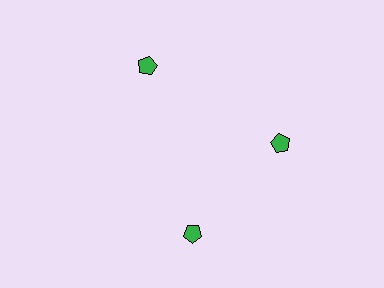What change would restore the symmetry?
The symmetry would be restored by rotating it back into even spacing with its neighbors so that all 3 pentagons sit at equal angles and equal distance from the center.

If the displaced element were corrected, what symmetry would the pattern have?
It would have 3-fold rotational symmetry — the pattern would map onto itself every 120 degrees.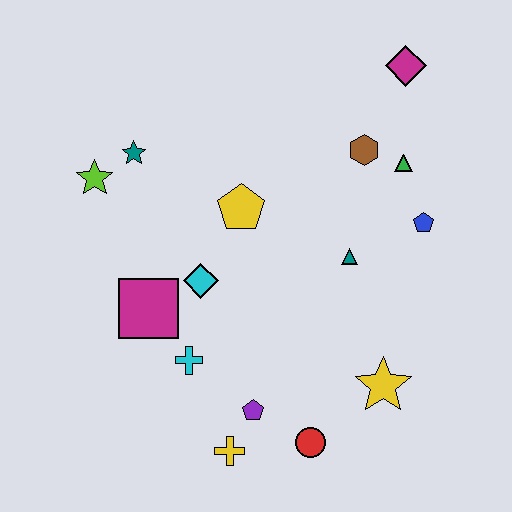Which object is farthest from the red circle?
The magenta diamond is farthest from the red circle.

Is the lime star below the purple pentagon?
No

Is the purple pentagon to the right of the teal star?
Yes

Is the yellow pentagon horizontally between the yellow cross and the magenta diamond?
Yes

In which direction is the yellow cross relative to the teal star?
The yellow cross is below the teal star.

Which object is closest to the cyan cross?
The magenta square is closest to the cyan cross.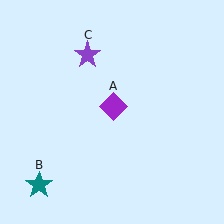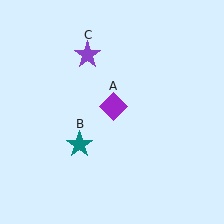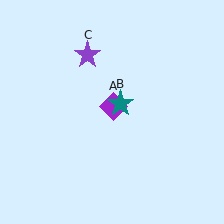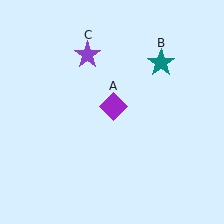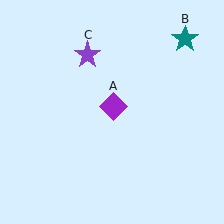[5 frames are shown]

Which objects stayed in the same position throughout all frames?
Purple diamond (object A) and purple star (object C) remained stationary.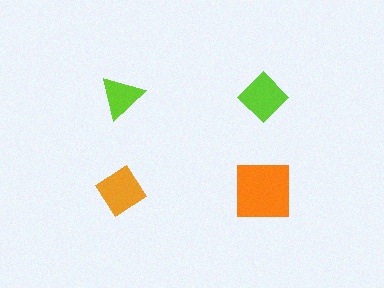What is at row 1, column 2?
A lime diamond.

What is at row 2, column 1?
An orange diamond.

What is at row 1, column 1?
A lime triangle.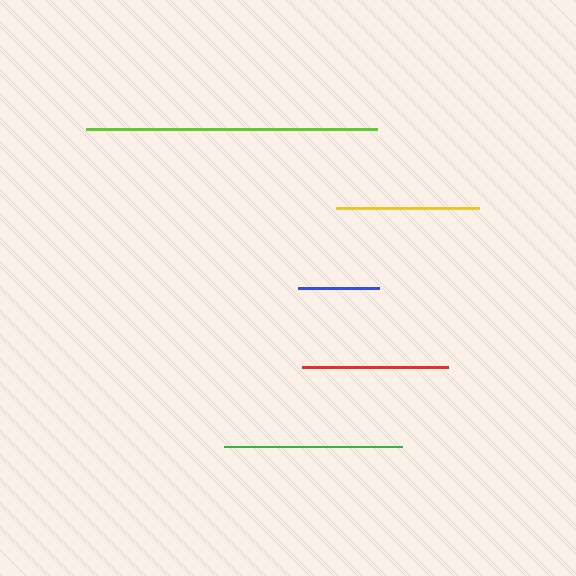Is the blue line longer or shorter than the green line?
The green line is longer than the blue line.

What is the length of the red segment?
The red segment is approximately 146 pixels long.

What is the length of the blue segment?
The blue segment is approximately 81 pixels long.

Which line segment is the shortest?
The blue line is the shortest at approximately 81 pixels.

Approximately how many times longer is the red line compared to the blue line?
The red line is approximately 1.8 times the length of the blue line.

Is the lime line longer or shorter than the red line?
The lime line is longer than the red line.